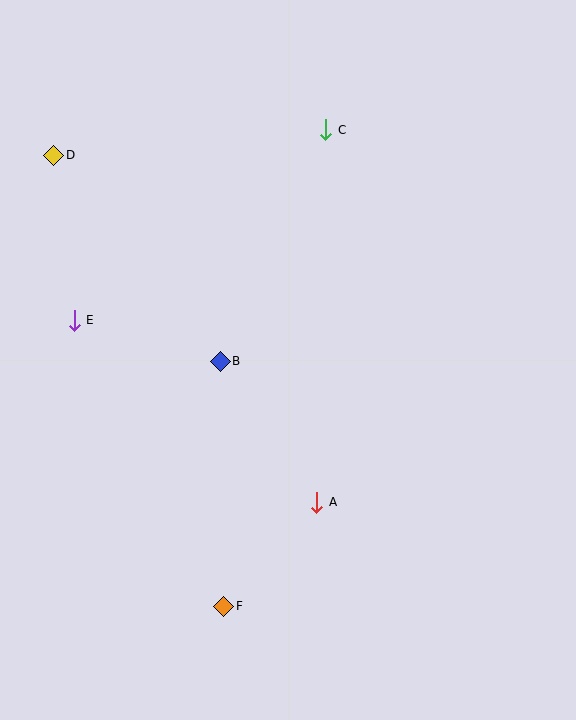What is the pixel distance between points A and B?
The distance between A and B is 171 pixels.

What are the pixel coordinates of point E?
Point E is at (74, 320).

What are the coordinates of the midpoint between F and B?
The midpoint between F and B is at (222, 484).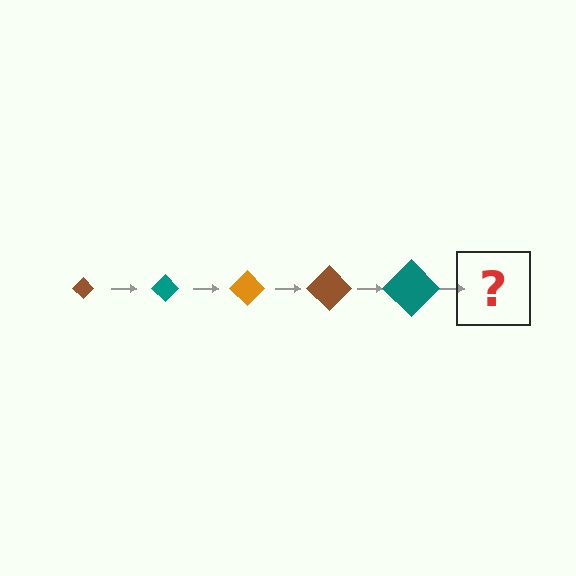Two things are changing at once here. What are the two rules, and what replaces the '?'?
The two rules are that the diamond grows larger each step and the color cycles through brown, teal, and orange. The '?' should be an orange diamond, larger than the previous one.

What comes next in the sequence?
The next element should be an orange diamond, larger than the previous one.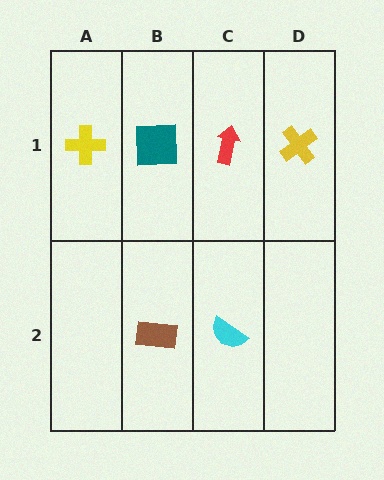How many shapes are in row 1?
4 shapes.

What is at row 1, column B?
A teal square.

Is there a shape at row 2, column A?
No, that cell is empty.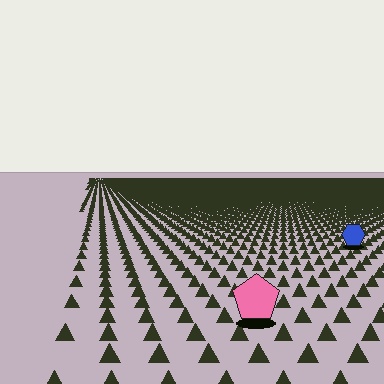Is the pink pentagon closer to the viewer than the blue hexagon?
Yes. The pink pentagon is closer — you can tell from the texture gradient: the ground texture is coarser near it.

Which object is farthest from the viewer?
The blue hexagon is farthest from the viewer. It appears smaller and the ground texture around it is denser.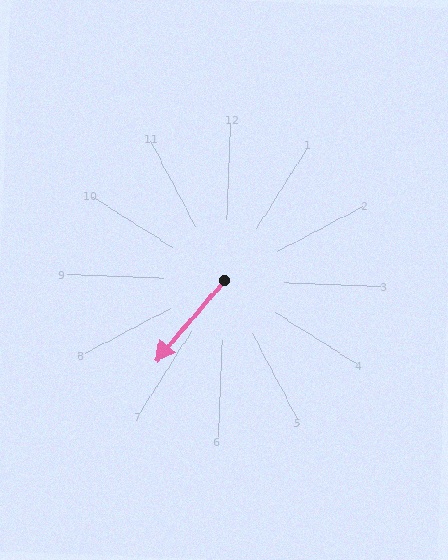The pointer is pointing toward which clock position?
Roughly 7 o'clock.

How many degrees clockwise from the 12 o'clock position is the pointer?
Approximately 218 degrees.